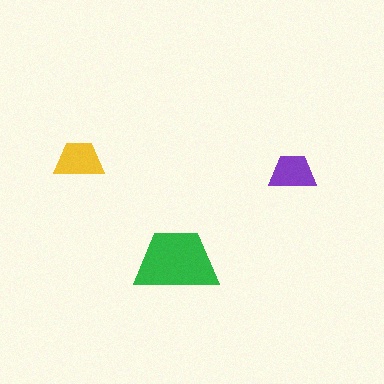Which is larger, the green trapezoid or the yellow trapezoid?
The green one.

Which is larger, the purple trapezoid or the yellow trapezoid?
The yellow one.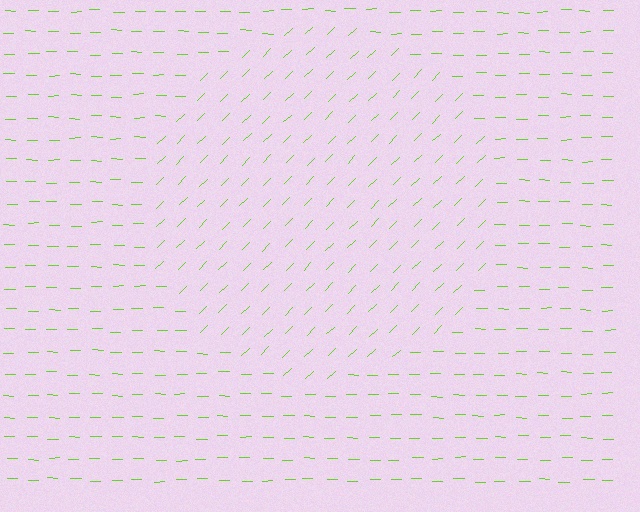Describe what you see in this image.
The image is filled with small lime line segments. A circle region in the image has lines oriented differently from the surrounding lines, creating a visible texture boundary.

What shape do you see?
I see a circle.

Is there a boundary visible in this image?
Yes, there is a texture boundary formed by a change in line orientation.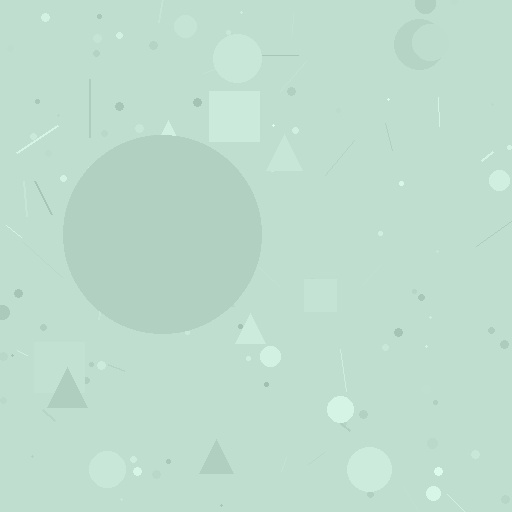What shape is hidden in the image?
A circle is hidden in the image.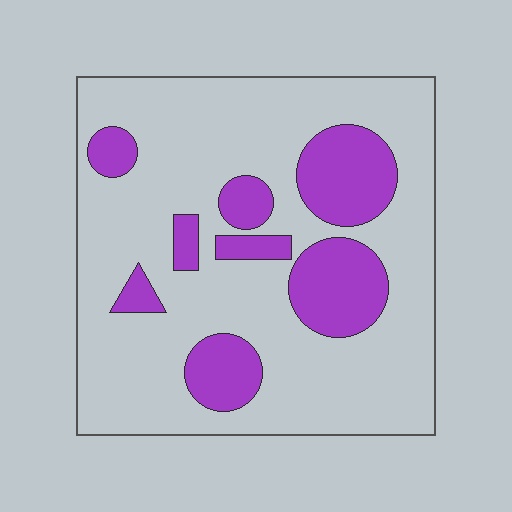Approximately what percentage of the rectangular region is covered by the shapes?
Approximately 25%.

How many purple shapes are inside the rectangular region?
8.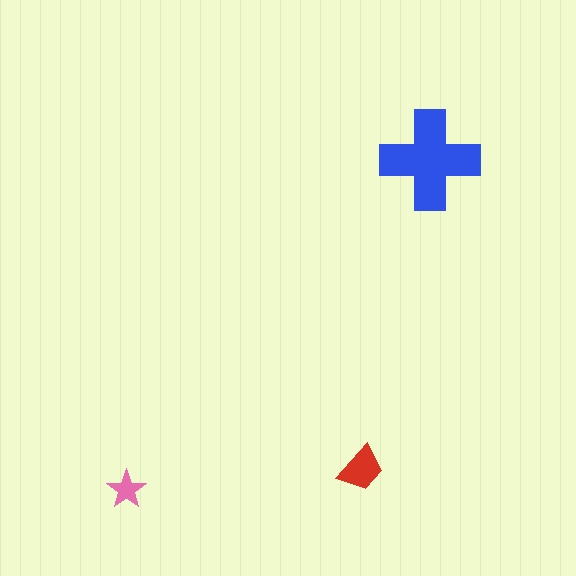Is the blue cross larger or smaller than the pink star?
Larger.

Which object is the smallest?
The pink star.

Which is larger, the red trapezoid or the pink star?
The red trapezoid.